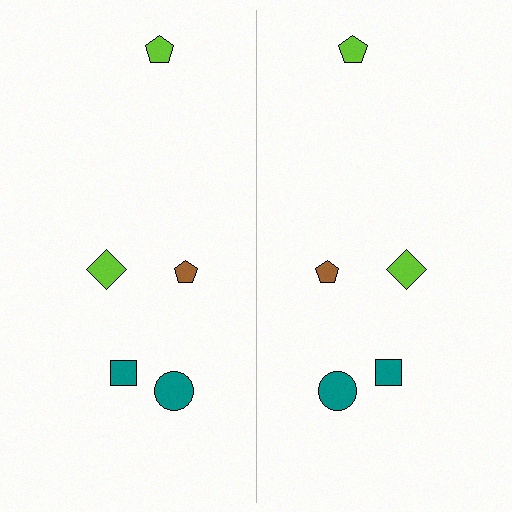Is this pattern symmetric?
Yes, this pattern has bilateral (reflection) symmetry.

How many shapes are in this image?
There are 10 shapes in this image.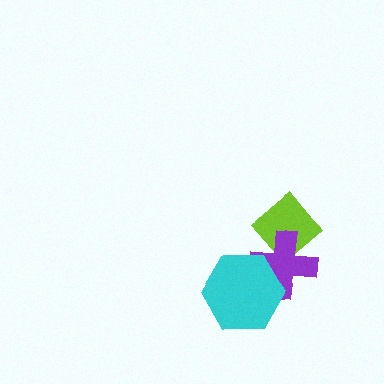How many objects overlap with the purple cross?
2 objects overlap with the purple cross.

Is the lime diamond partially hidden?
Yes, it is partially covered by another shape.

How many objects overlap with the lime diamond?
1 object overlaps with the lime diamond.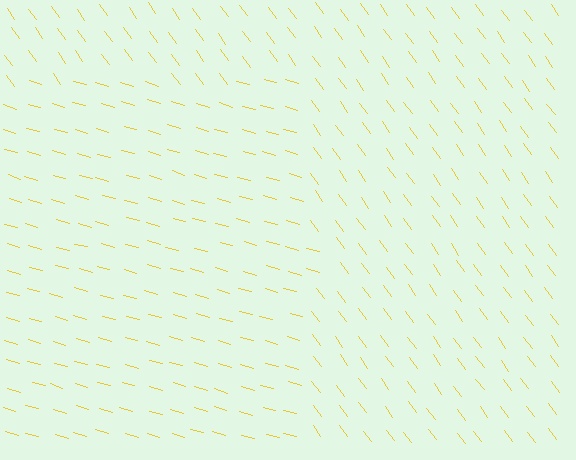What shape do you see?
I see a rectangle.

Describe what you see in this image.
The image is filled with small yellow line segments. A rectangle region in the image has lines oriented differently from the surrounding lines, creating a visible texture boundary.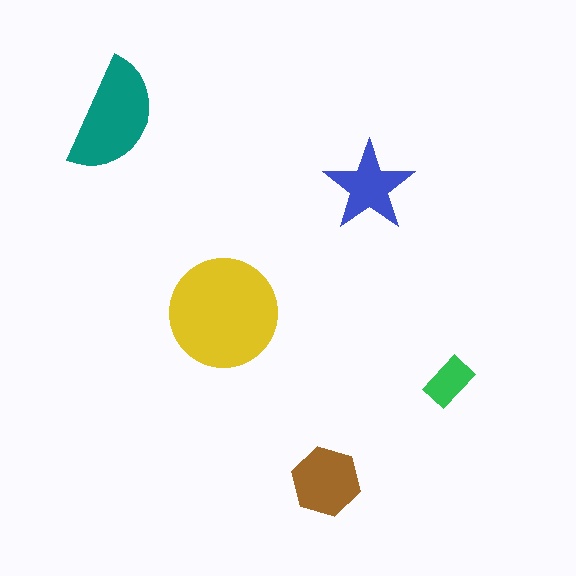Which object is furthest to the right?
The green rectangle is rightmost.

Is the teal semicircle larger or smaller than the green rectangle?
Larger.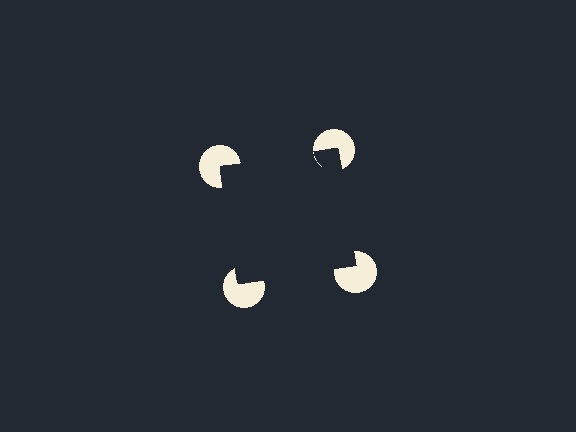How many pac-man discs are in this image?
There are 4 — one at each vertex of the illusory square.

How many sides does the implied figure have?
4 sides.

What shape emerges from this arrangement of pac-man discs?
An illusory square — its edges are inferred from the aligned wedge cuts in the pac-man discs, not physically drawn.